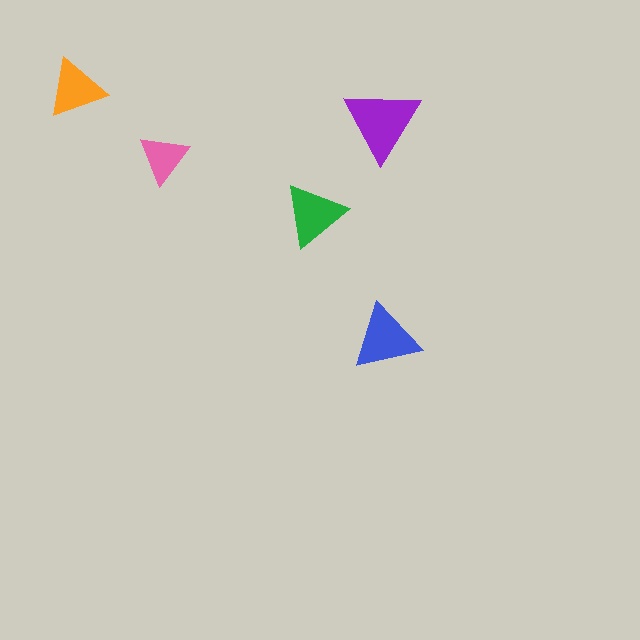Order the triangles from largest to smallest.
the purple one, the blue one, the green one, the orange one, the pink one.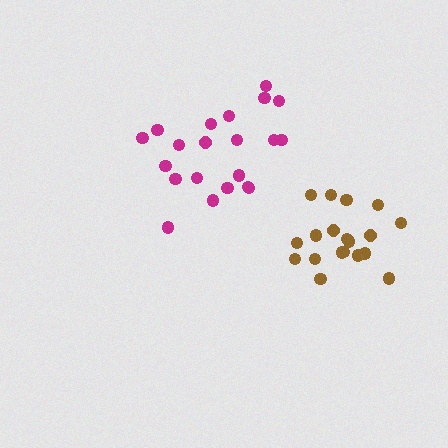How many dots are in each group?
Group 1: 21 dots, Group 2: 19 dots (40 total).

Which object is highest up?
The magenta cluster is topmost.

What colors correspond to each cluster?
The clusters are colored: magenta, brown.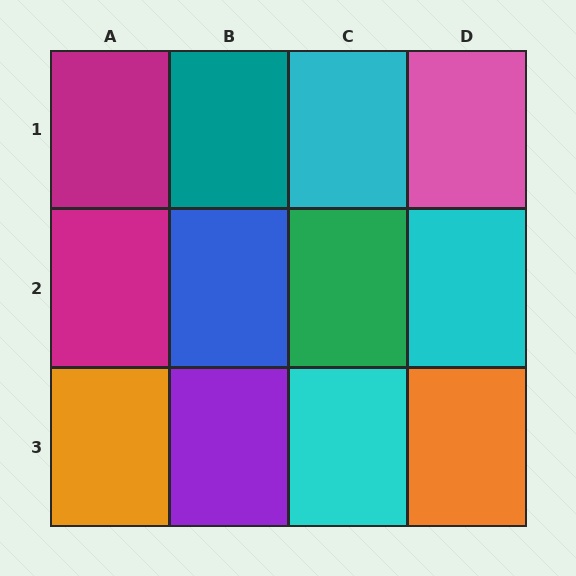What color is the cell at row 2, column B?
Blue.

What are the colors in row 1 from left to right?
Magenta, teal, cyan, pink.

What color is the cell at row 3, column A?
Orange.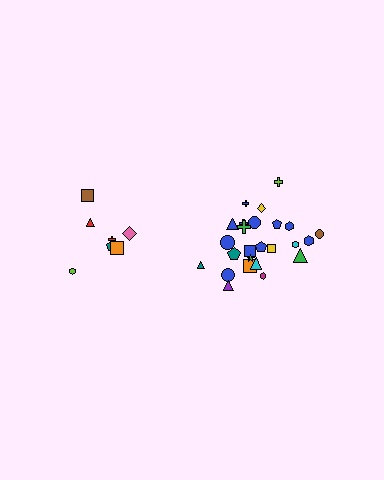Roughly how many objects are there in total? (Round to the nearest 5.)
Roughly 30 objects in total.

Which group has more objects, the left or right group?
The right group.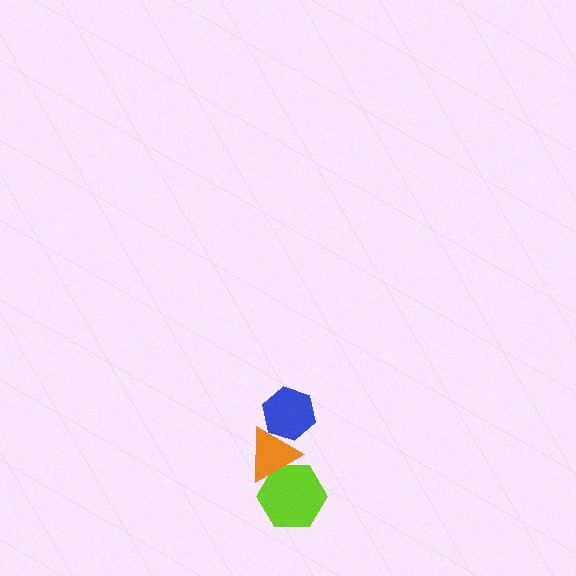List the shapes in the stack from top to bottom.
From top to bottom: the blue hexagon, the orange triangle, the lime hexagon.